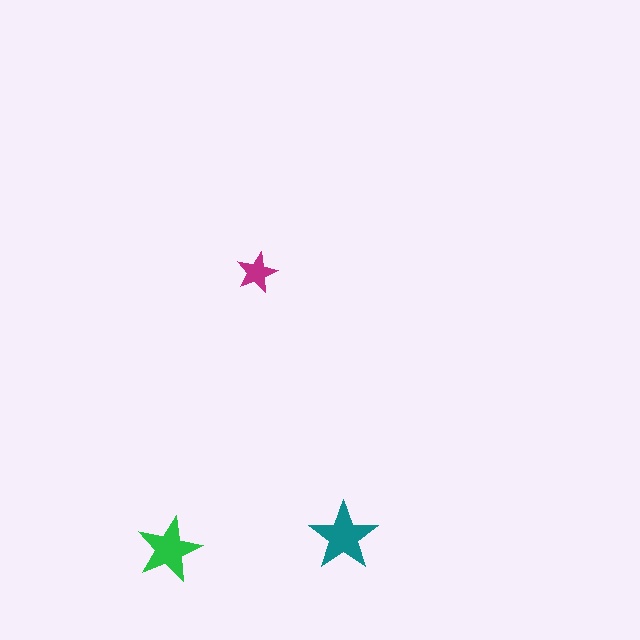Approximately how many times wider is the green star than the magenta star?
About 1.5 times wider.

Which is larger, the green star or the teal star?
The teal one.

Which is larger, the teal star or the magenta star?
The teal one.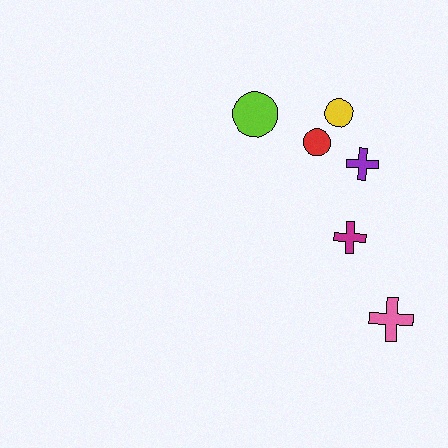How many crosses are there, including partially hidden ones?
There are 3 crosses.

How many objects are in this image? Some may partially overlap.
There are 6 objects.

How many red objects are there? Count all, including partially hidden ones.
There is 1 red object.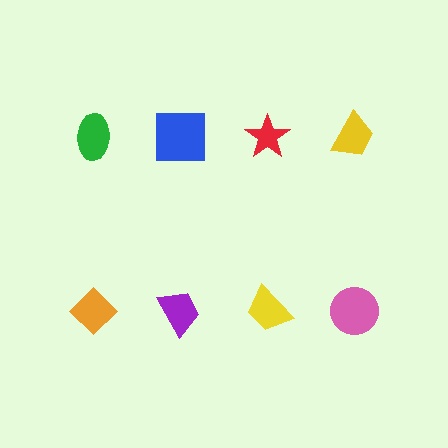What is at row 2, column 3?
A yellow trapezoid.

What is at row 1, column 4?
A yellow trapezoid.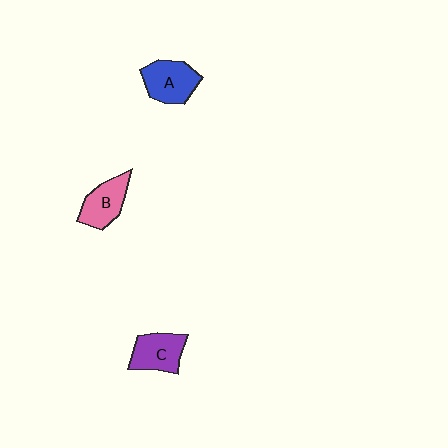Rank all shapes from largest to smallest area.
From largest to smallest: A (blue), C (purple), B (pink).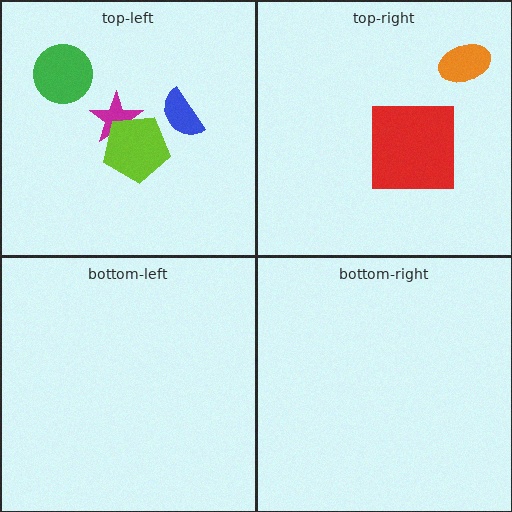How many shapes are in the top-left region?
4.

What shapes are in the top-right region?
The orange ellipse, the red square.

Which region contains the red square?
The top-right region.